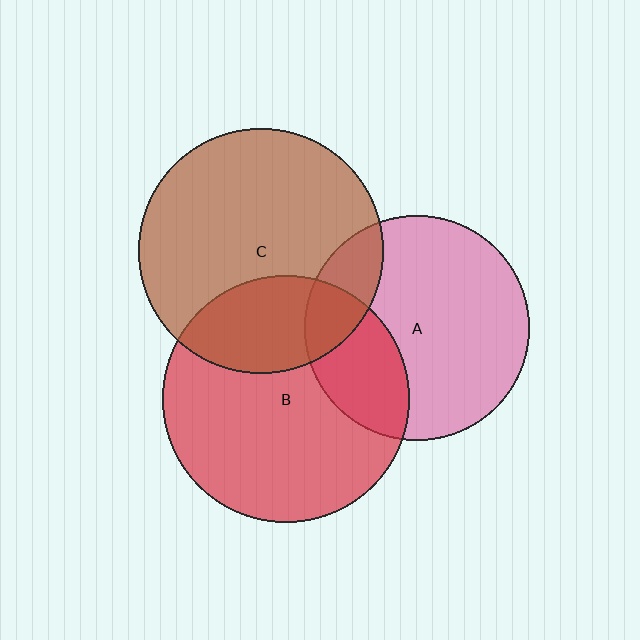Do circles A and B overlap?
Yes.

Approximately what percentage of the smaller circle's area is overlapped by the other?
Approximately 30%.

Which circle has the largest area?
Circle B (red).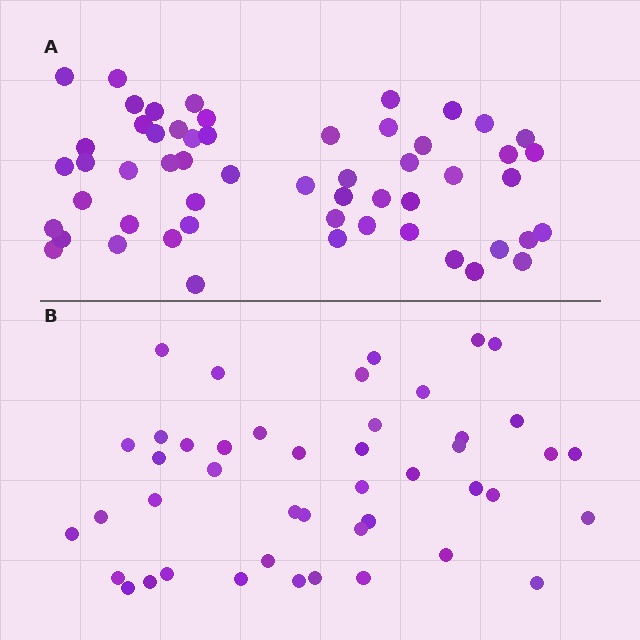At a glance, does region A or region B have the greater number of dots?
Region A (the top region) has more dots.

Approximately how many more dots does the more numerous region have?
Region A has roughly 10 or so more dots than region B.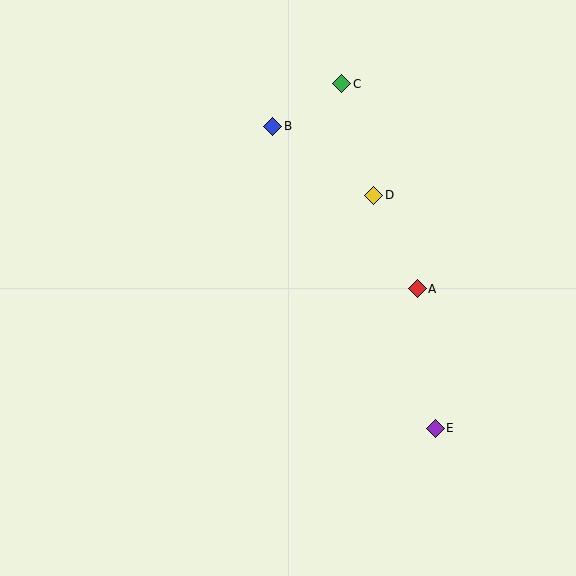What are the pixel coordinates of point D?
Point D is at (374, 195).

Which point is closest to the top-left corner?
Point B is closest to the top-left corner.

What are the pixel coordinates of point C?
Point C is at (342, 84).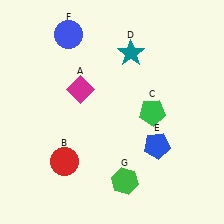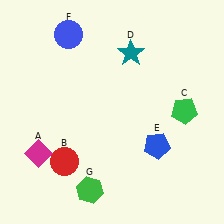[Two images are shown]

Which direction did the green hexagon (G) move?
The green hexagon (G) moved left.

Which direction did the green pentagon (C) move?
The green pentagon (C) moved right.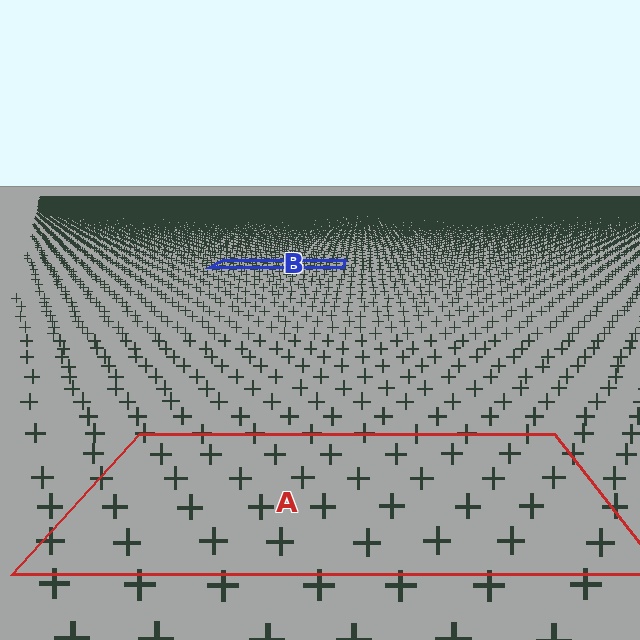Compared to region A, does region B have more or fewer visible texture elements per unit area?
Region B has more texture elements per unit area — they are packed more densely because it is farther away.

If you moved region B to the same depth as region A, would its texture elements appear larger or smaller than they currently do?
They would appear larger. At a closer depth, the same texture elements are projected at a bigger on-screen size.